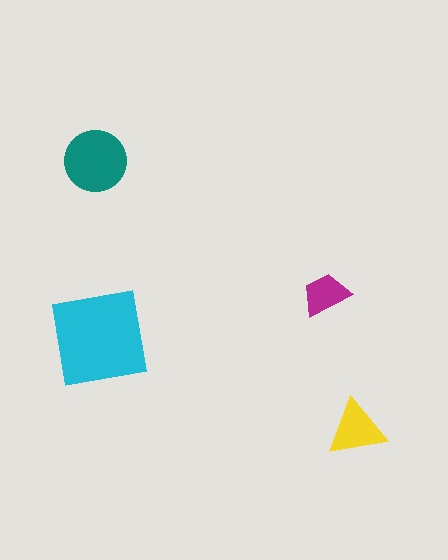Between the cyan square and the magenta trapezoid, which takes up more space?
The cyan square.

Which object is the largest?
The cyan square.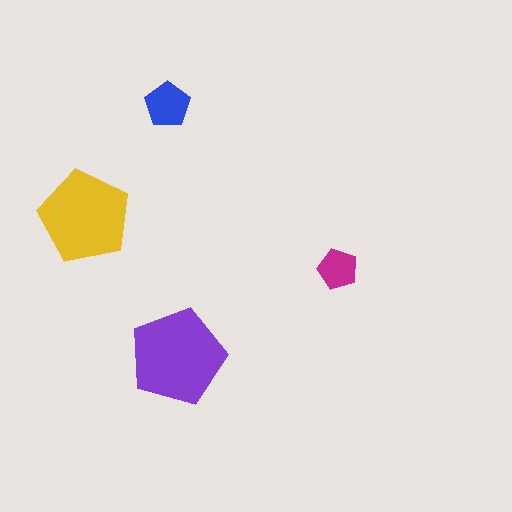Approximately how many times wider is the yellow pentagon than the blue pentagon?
About 2 times wider.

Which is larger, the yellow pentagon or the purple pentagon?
The purple one.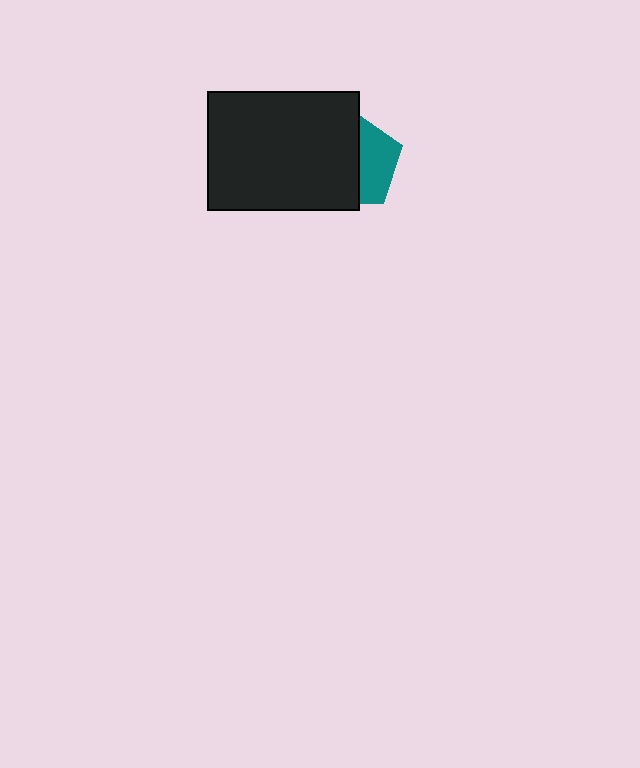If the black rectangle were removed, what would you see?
You would see the complete teal pentagon.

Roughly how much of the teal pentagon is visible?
A small part of it is visible (roughly 41%).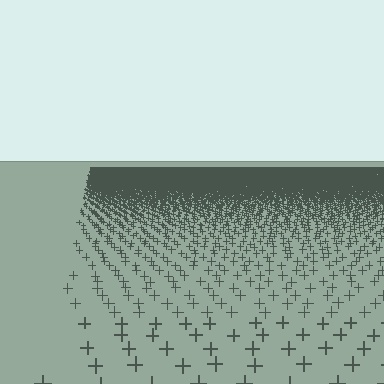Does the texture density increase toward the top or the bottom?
Density increases toward the top.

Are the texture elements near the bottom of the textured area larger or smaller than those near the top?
Larger. Near the bottom, elements are closer to the viewer and appear at a bigger on-screen size.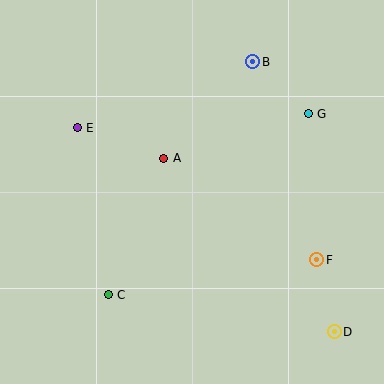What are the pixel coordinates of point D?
Point D is at (334, 332).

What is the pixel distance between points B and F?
The distance between B and F is 208 pixels.